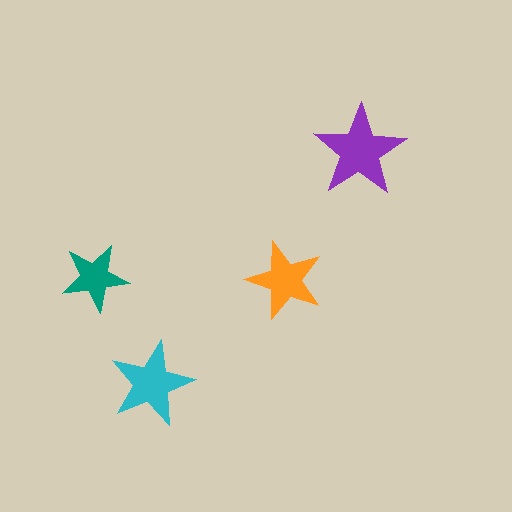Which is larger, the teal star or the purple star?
The purple one.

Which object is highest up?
The purple star is topmost.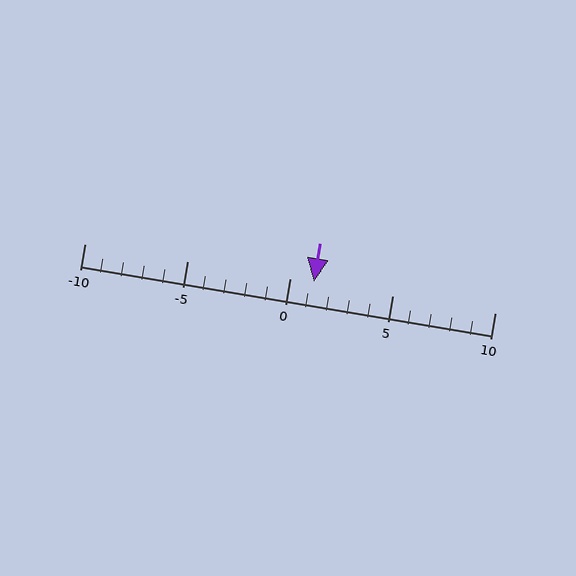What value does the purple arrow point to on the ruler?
The purple arrow points to approximately 1.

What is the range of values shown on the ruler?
The ruler shows values from -10 to 10.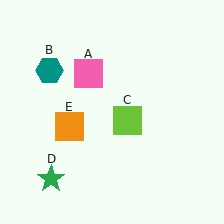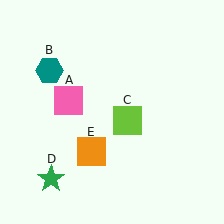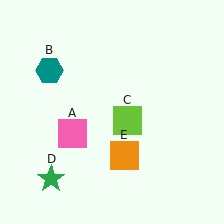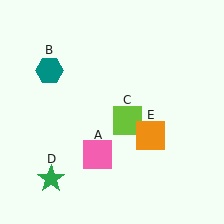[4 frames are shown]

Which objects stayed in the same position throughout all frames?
Teal hexagon (object B) and lime square (object C) and green star (object D) remained stationary.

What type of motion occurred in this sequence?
The pink square (object A), orange square (object E) rotated counterclockwise around the center of the scene.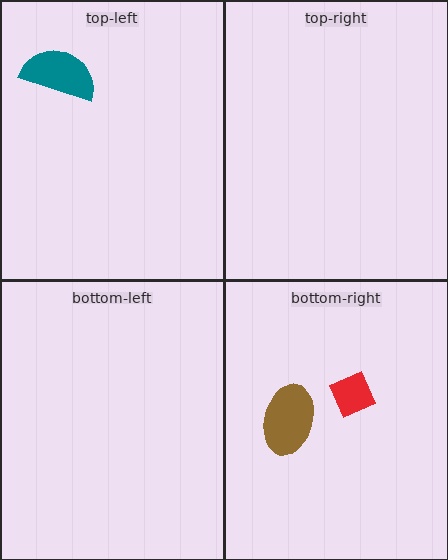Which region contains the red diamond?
The bottom-right region.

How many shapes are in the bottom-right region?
2.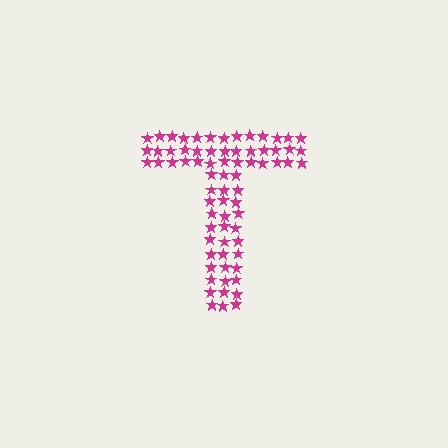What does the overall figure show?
The overall figure shows the letter T.